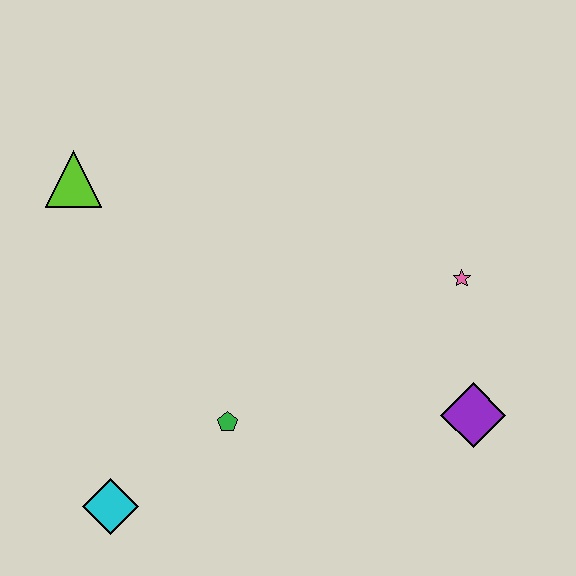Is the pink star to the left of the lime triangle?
No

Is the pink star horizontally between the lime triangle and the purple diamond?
Yes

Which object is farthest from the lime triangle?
The purple diamond is farthest from the lime triangle.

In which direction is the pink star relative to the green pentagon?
The pink star is to the right of the green pentagon.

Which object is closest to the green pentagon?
The cyan diamond is closest to the green pentagon.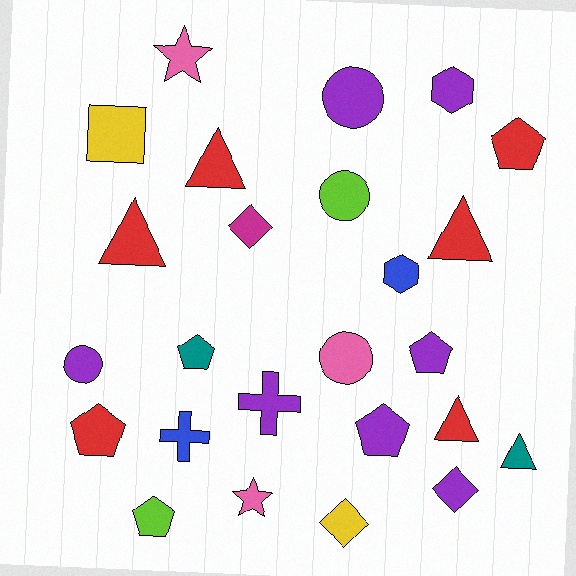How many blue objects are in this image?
There are 2 blue objects.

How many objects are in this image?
There are 25 objects.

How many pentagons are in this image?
There are 6 pentagons.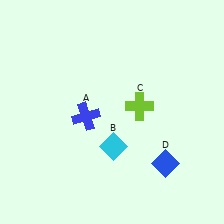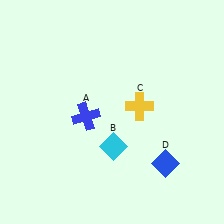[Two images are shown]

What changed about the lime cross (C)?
In Image 1, C is lime. In Image 2, it changed to yellow.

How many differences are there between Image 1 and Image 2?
There is 1 difference between the two images.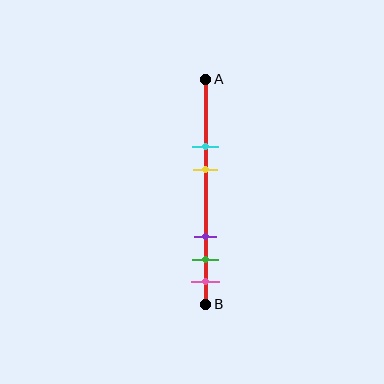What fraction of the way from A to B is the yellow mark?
The yellow mark is approximately 40% (0.4) of the way from A to B.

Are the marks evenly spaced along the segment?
No, the marks are not evenly spaced.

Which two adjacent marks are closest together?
The green and pink marks are the closest adjacent pair.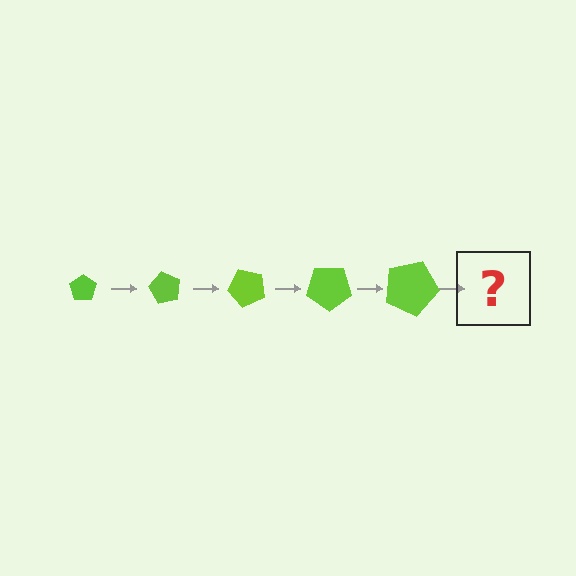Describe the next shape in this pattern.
It should be a pentagon, larger than the previous one and rotated 300 degrees from the start.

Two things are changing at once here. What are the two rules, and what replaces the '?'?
The two rules are that the pentagon grows larger each step and it rotates 60 degrees each step. The '?' should be a pentagon, larger than the previous one and rotated 300 degrees from the start.